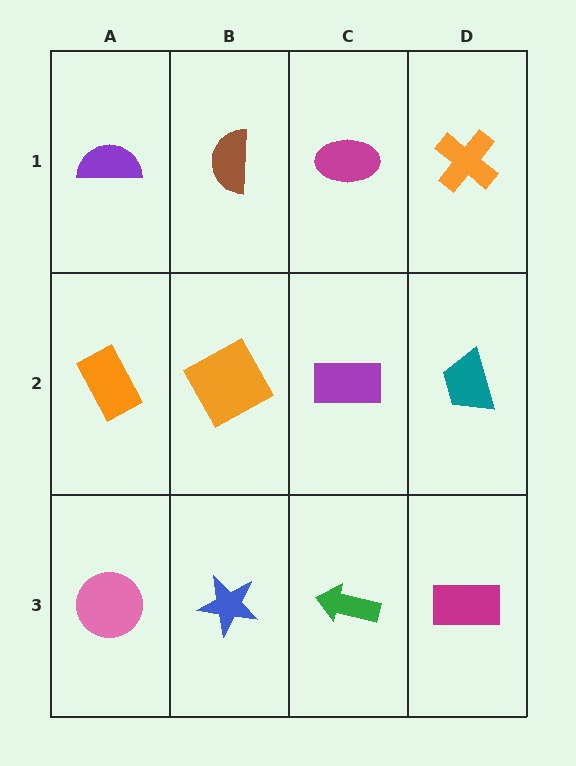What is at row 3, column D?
A magenta rectangle.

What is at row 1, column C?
A magenta ellipse.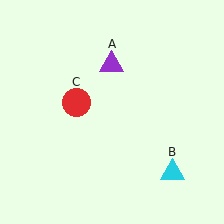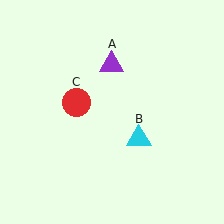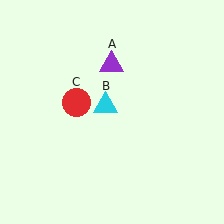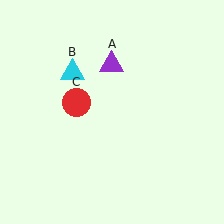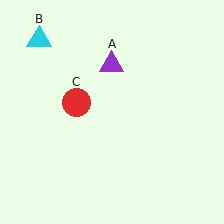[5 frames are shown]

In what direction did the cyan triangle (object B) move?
The cyan triangle (object B) moved up and to the left.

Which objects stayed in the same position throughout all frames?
Purple triangle (object A) and red circle (object C) remained stationary.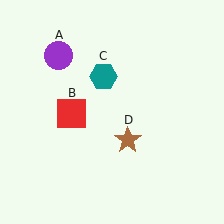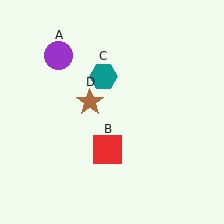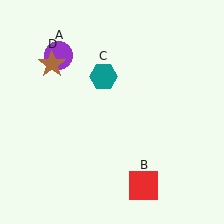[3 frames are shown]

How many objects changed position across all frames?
2 objects changed position: red square (object B), brown star (object D).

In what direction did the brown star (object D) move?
The brown star (object D) moved up and to the left.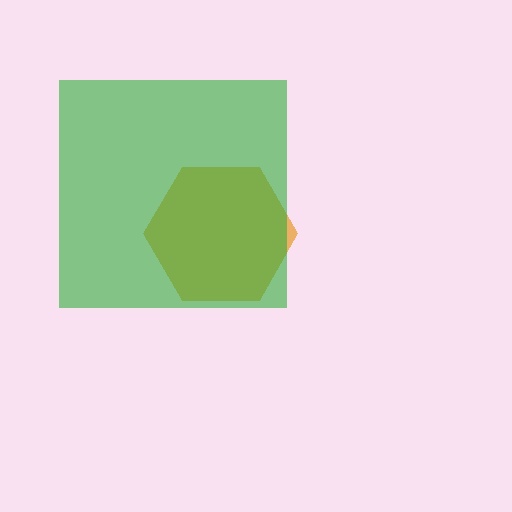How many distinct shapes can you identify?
There are 2 distinct shapes: an orange hexagon, a green square.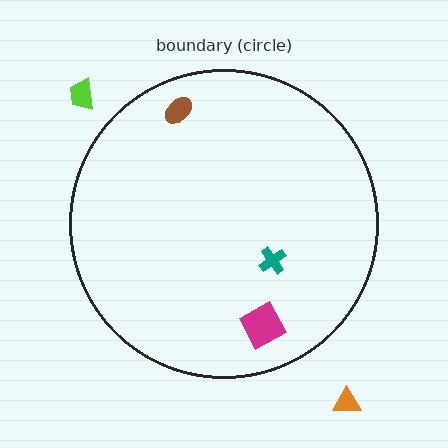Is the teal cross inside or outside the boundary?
Inside.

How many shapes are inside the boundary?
3 inside, 2 outside.